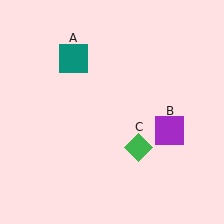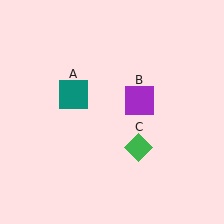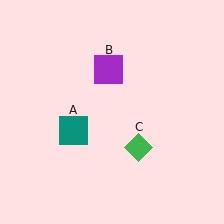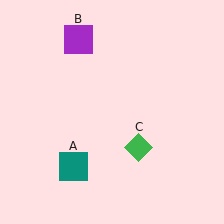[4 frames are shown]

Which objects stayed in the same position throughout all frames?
Green diamond (object C) remained stationary.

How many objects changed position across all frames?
2 objects changed position: teal square (object A), purple square (object B).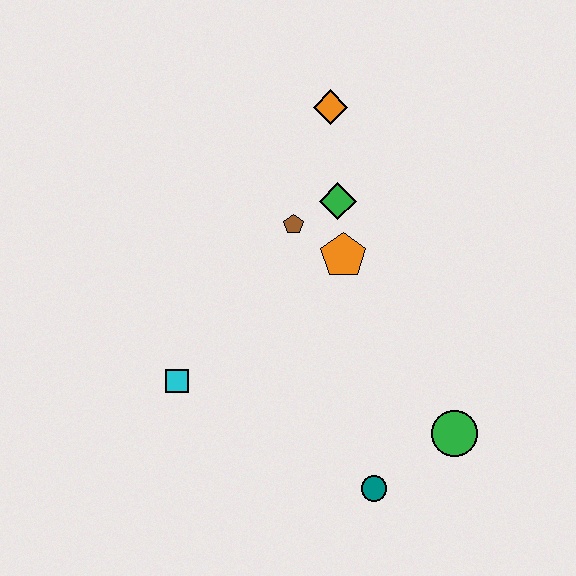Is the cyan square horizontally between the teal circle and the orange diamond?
No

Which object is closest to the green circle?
The teal circle is closest to the green circle.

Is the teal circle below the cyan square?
Yes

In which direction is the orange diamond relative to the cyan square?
The orange diamond is above the cyan square.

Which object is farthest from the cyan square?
The orange diamond is farthest from the cyan square.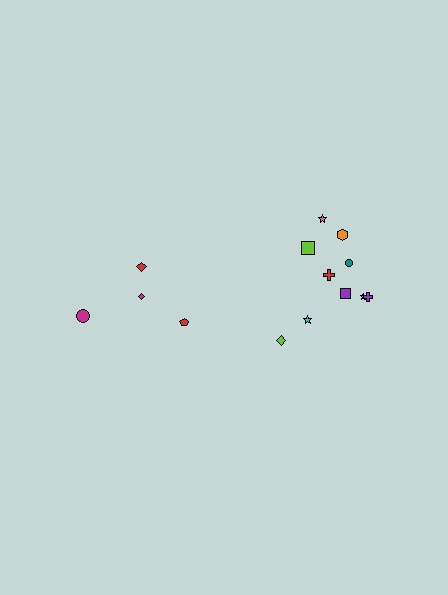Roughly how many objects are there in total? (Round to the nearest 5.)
Roughly 15 objects in total.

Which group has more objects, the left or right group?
The right group.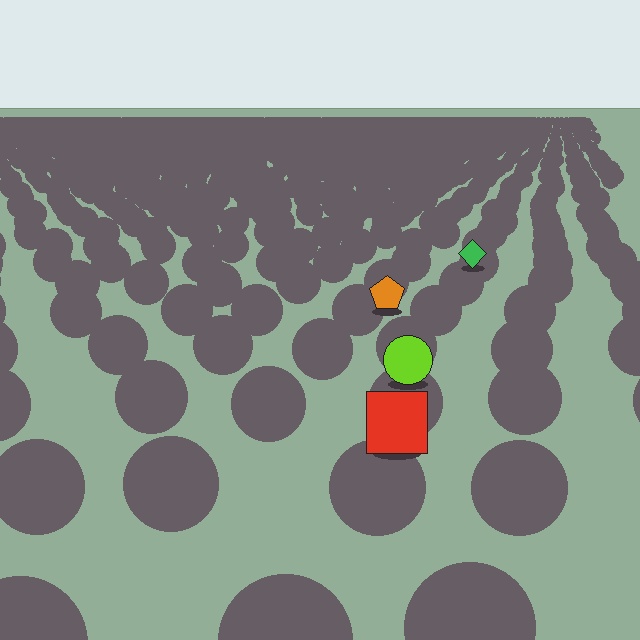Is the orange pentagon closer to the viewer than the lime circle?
No. The lime circle is closer — you can tell from the texture gradient: the ground texture is coarser near it.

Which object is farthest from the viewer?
The green diamond is farthest from the viewer. It appears smaller and the ground texture around it is denser.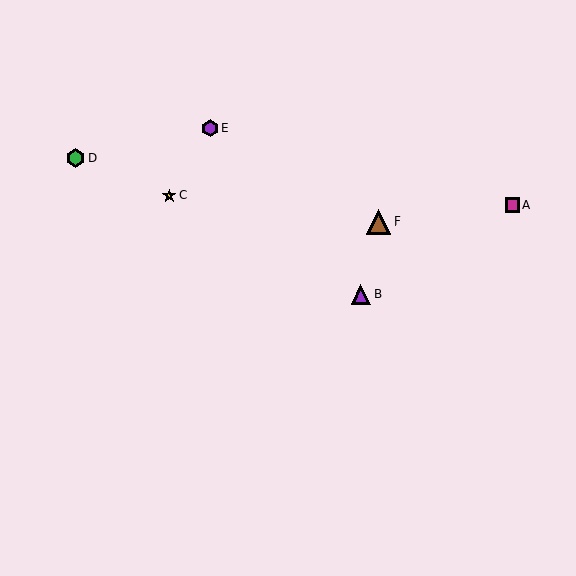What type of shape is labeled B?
Shape B is a purple triangle.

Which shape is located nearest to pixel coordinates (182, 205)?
The yellow star (labeled C) at (169, 196) is nearest to that location.